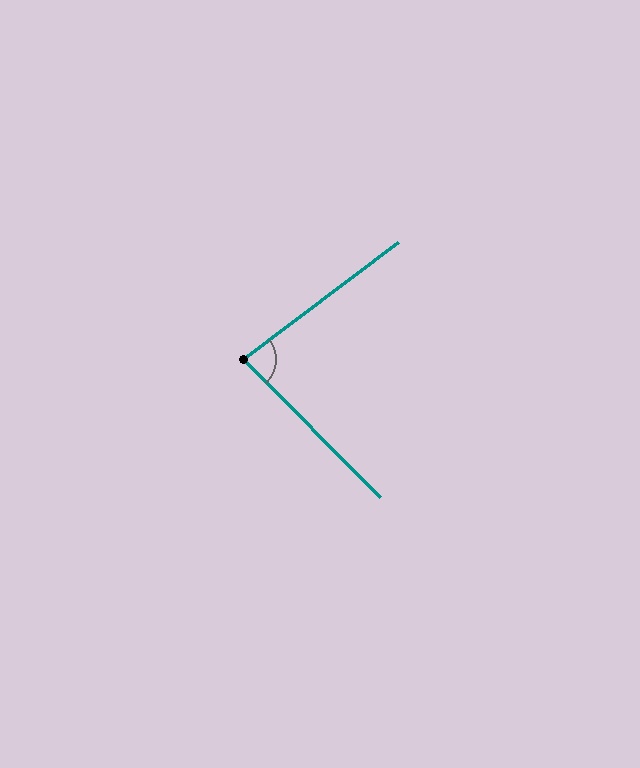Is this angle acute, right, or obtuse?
It is acute.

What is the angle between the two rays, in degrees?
Approximately 83 degrees.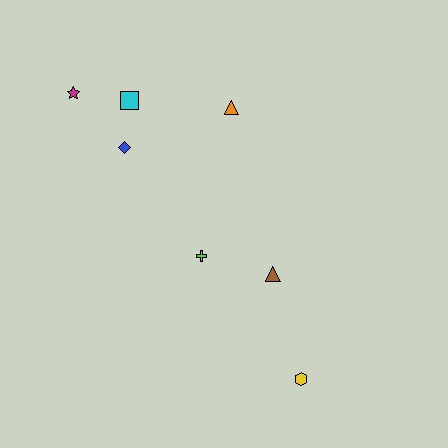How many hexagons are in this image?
There is 1 hexagon.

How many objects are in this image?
There are 7 objects.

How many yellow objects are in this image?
There is 1 yellow object.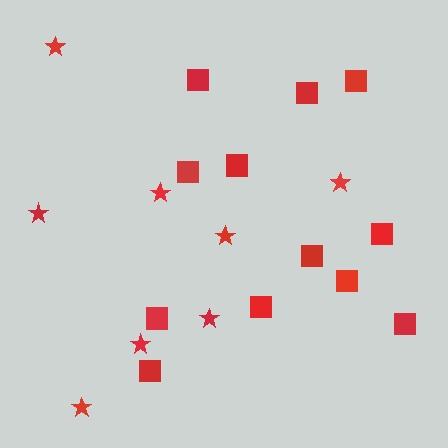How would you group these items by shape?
There are 2 groups: one group of stars (8) and one group of squares (12).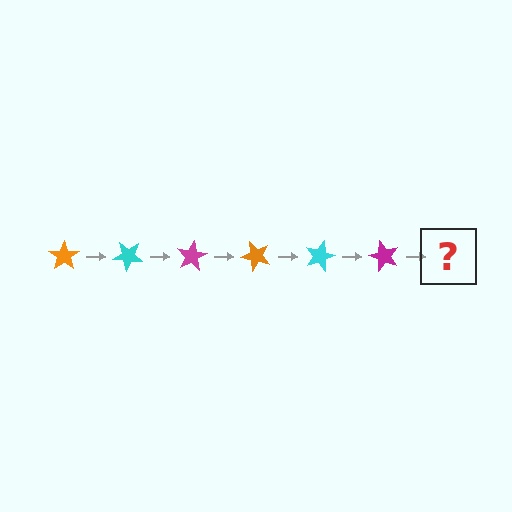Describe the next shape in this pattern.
It should be an orange star, rotated 240 degrees from the start.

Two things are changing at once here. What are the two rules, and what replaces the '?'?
The two rules are that it rotates 40 degrees each step and the color cycles through orange, cyan, and magenta. The '?' should be an orange star, rotated 240 degrees from the start.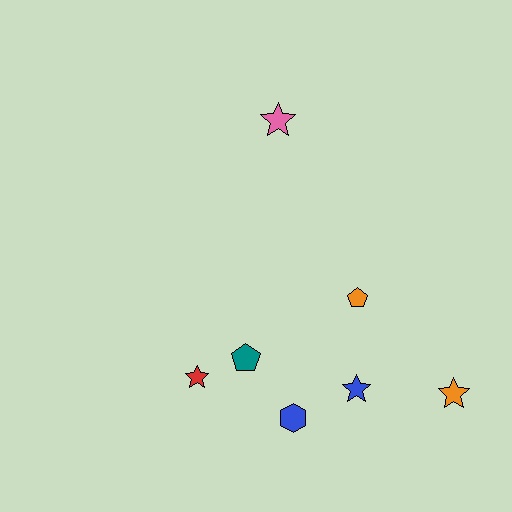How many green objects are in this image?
There are no green objects.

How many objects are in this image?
There are 7 objects.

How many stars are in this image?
There are 4 stars.